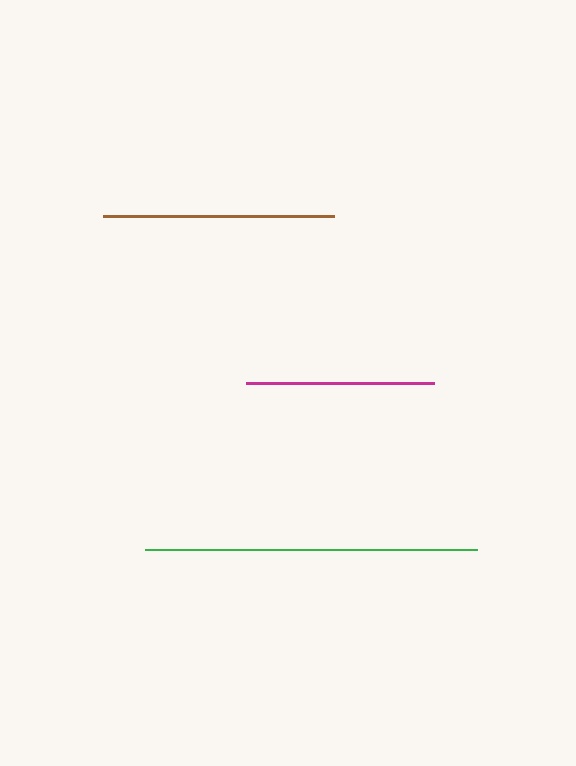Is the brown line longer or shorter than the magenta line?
The brown line is longer than the magenta line.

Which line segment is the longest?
The green line is the longest at approximately 332 pixels.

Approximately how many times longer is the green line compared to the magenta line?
The green line is approximately 1.8 times the length of the magenta line.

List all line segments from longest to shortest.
From longest to shortest: green, brown, magenta.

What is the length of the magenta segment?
The magenta segment is approximately 188 pixels long.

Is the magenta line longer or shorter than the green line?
The green line is longer than the magenta line.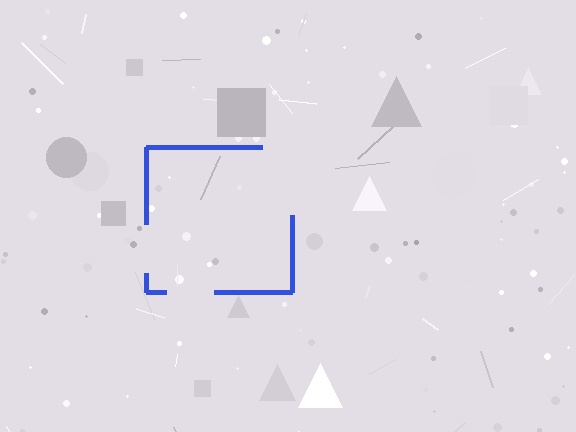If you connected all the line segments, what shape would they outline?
They would outline a square.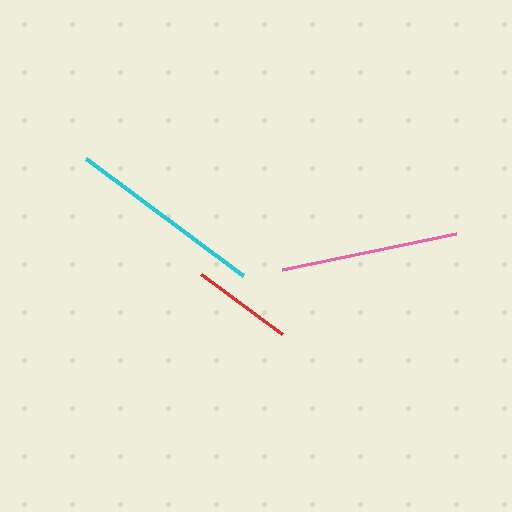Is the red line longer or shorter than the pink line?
The pink line is longer than the red line.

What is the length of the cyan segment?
The cyan segment is approximately 197 pixels long.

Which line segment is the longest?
The cyan line is the longest at approximately 197 pixels.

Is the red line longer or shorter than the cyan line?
The cyan line is longer than the red line.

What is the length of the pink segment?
The pink segment is approximately 177 pixels long.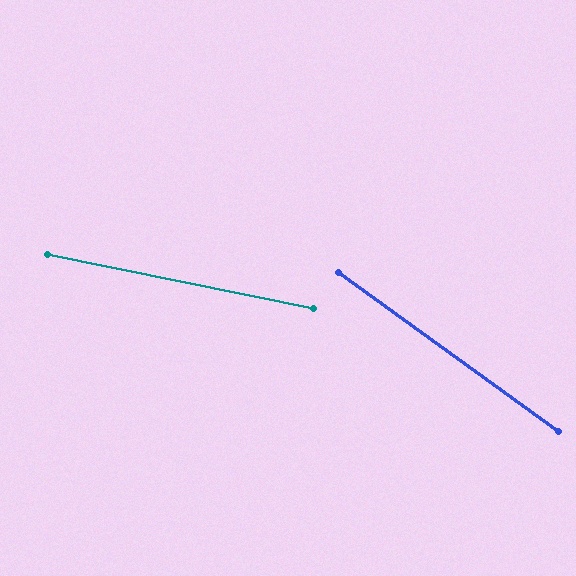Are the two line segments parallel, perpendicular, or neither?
Neither parallel nor perpendicular — they differ by about 24°.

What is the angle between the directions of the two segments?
Approximately 24 degrees.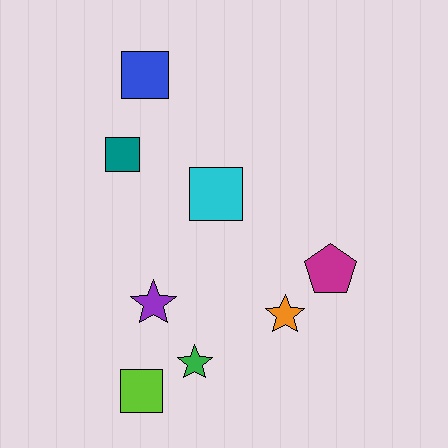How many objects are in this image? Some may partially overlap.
There are 8 objects.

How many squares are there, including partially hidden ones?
There are 4 squares.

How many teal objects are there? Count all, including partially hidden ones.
There is 1 teal object.